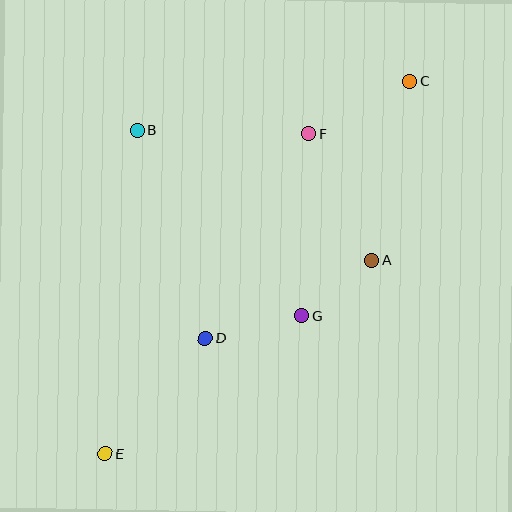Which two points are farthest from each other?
Points C and E are farthest from each other.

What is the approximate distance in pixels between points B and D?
The distance between B and D is approximately 219 pixels.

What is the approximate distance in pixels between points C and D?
The distance between C and D is approximately 329 pixels.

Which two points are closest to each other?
Points A and G are closest to each other.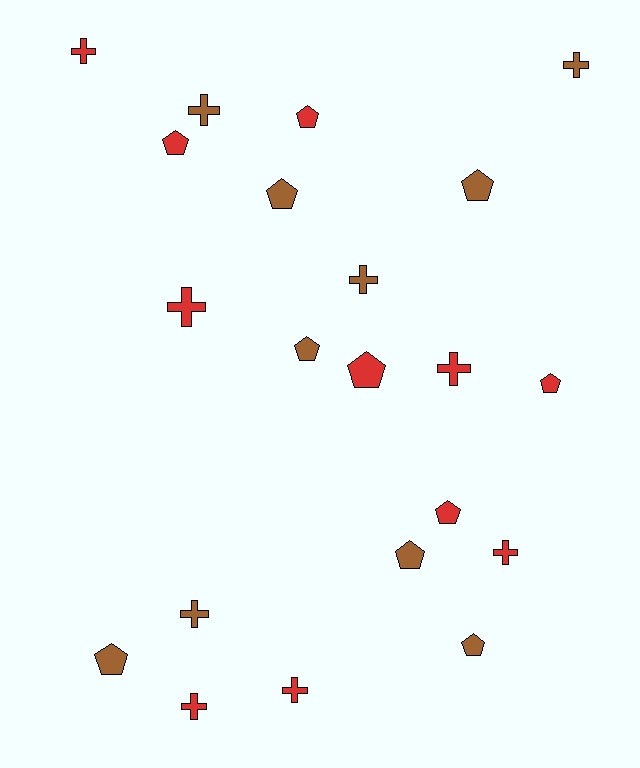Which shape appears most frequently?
Pentagon, with 11 objects.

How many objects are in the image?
There are 21 objects.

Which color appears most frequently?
Red, with 11 objects.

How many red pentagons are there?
There are 5 red pentagons.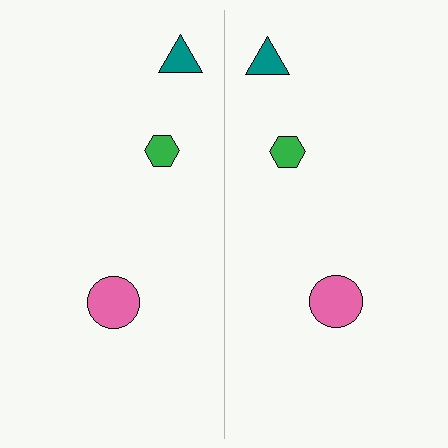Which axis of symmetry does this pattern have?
The pattern has a vertical axis of symmetry running through the center of the image.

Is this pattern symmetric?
Yes, this pattern has bilateral (reflection) symmetry.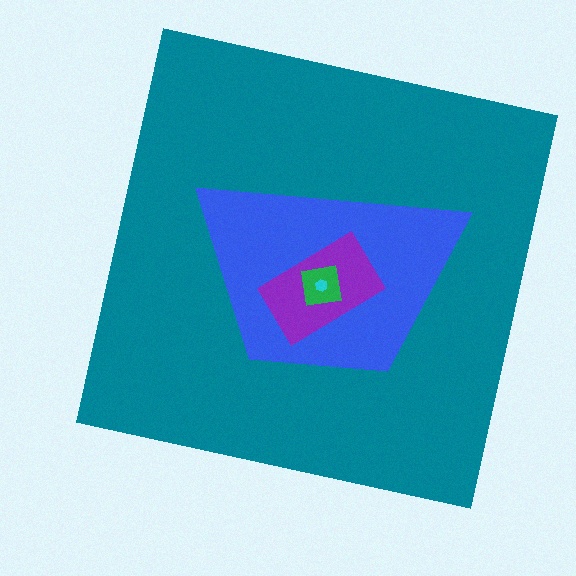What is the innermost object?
The cyan hexagon.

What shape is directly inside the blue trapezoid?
The purple rectangle.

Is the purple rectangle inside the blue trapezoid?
Yes.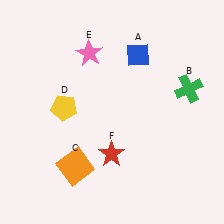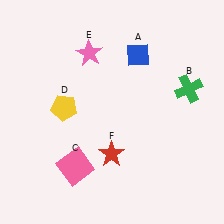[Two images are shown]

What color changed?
The square (C) changed from orange in Image 1 to pink in Image 2.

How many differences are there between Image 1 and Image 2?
There is 1 difference between the two images.